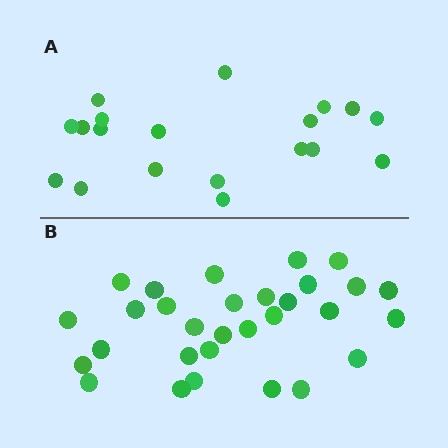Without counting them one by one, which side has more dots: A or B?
Region B (the bottom region) has more dots.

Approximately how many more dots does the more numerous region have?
Region B has roughly 12 or so more dots than region A.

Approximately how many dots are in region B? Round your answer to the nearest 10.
About 30 dots.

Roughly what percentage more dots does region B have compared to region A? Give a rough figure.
About 60% more.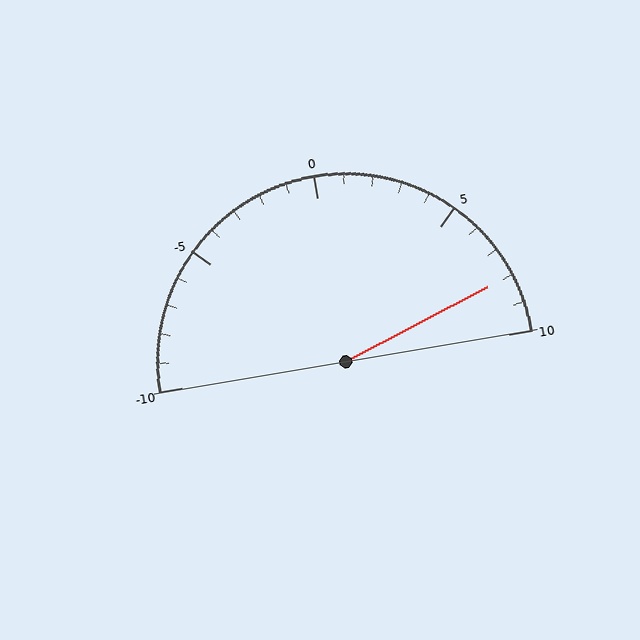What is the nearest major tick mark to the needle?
The nearest major tick mark is 10.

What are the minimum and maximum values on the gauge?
The gauge ranges from -10 to 10.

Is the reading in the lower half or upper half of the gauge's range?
The reading is in the upper half of the range (-10 to 10).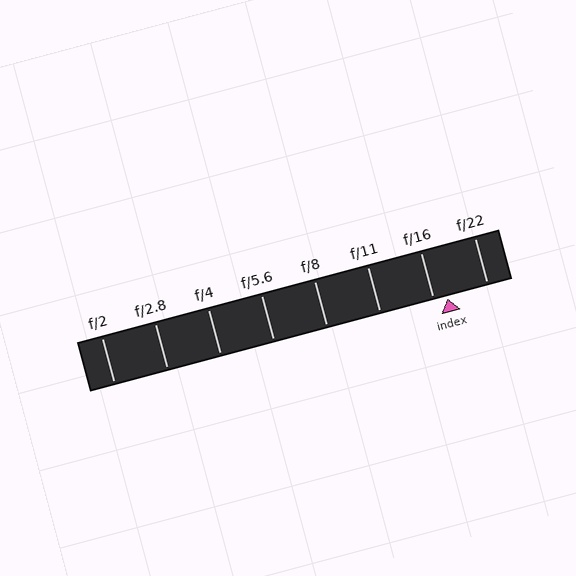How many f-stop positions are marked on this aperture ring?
There are 8 f-stop positions marked.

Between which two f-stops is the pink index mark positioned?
The index mark is between f/16 and f/22.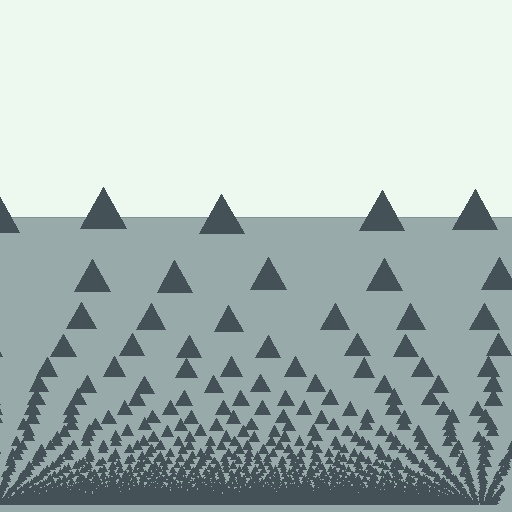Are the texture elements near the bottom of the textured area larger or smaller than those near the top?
Smaller. The gradient is inverted — elements near the bottom are smaller and denser.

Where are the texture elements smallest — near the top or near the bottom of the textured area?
Near the bottom.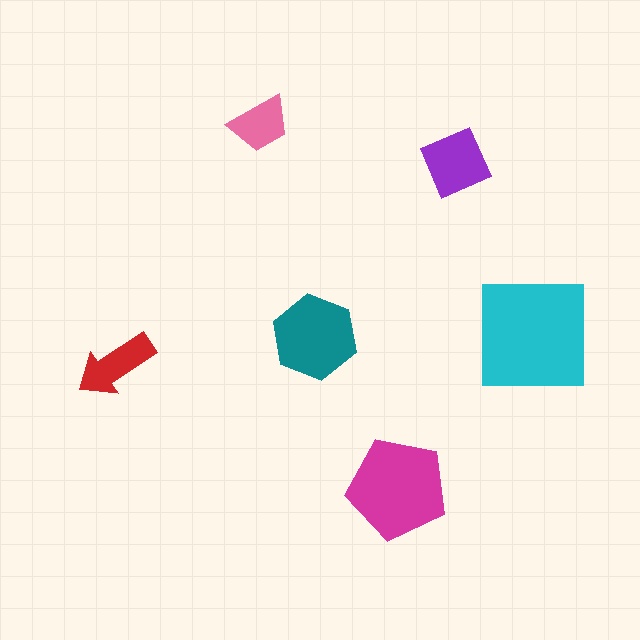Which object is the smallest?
The pink trapezoid.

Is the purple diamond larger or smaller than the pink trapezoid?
Larger.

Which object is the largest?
The cyan square.